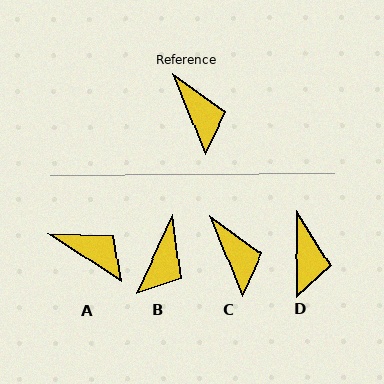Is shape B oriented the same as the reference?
No, it is off by about 47 degrees.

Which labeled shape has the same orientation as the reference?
C.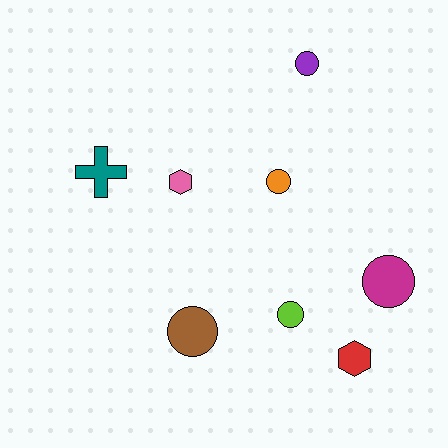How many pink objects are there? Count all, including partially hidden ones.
There is 1 pink object.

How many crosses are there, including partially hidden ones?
There is 1 cross.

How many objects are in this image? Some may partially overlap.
There are 8 objects.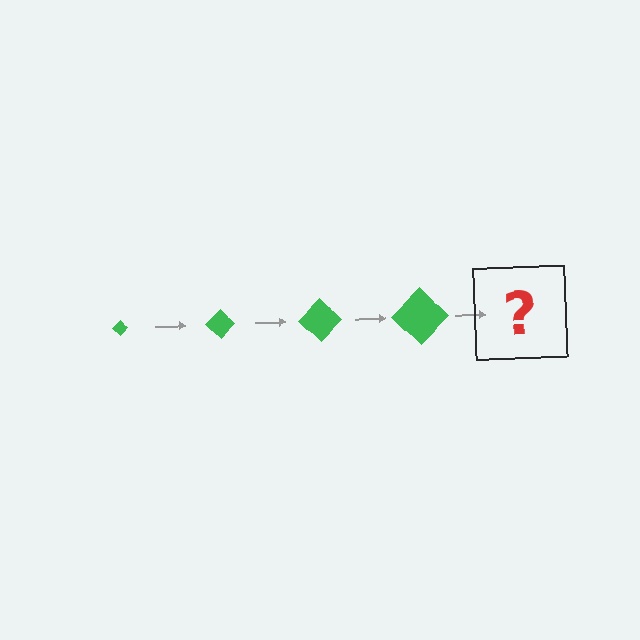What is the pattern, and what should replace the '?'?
The pattern is that the diamond gets progressively larger each step. The '?' should be a green diamond, larger than the previous one.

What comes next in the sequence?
The next element should be a green diamond, larger than the previous one.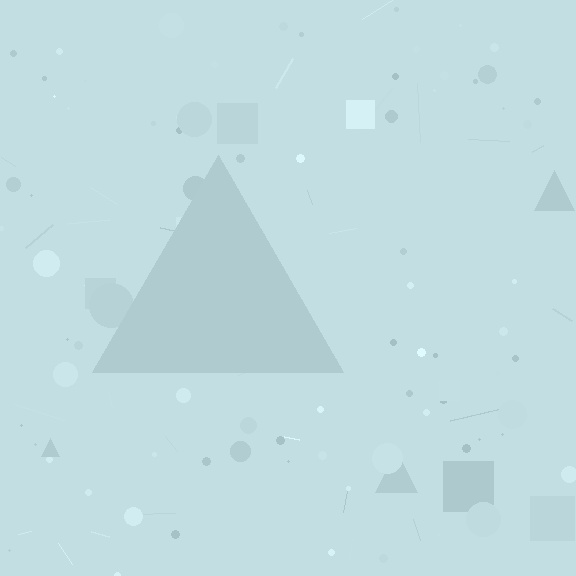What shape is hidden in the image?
A triangle is hidden in the image.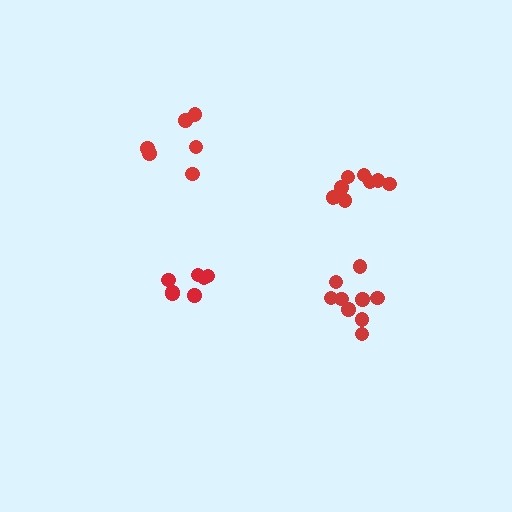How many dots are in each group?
Group 1: 9 dots, Group 2: 7 dots, Group 3: 9 dots, Group 4: 6 dots (31 total).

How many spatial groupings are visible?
There are 4 spatial groupings.